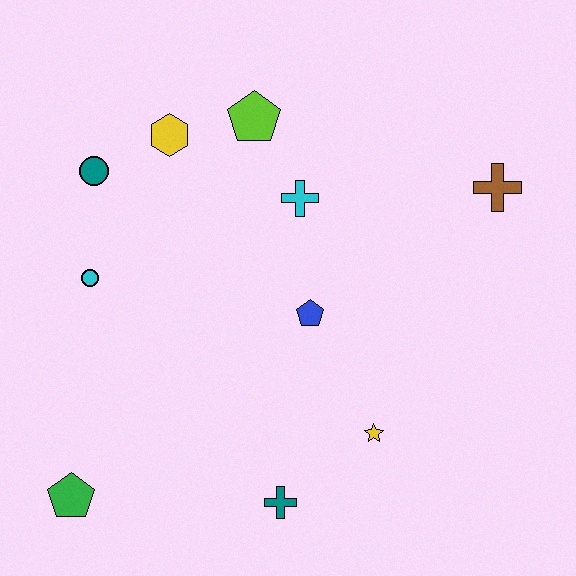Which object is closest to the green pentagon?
The teal cross is closest to the green pentagon.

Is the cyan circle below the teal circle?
Yes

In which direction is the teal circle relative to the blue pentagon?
The teal circle is to the left of the blue pentagon.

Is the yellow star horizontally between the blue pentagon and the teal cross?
No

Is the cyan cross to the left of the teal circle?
No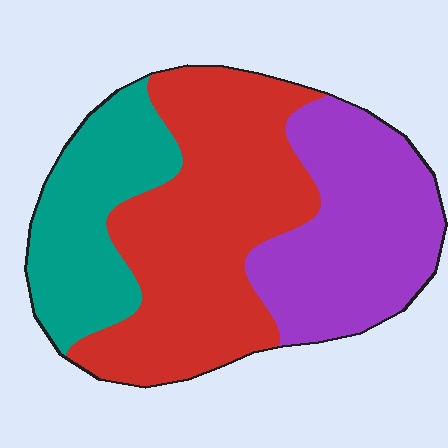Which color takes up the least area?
Teal, at roughly 25%.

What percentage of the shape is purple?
Purple takes up about one third (1/3) of the shape.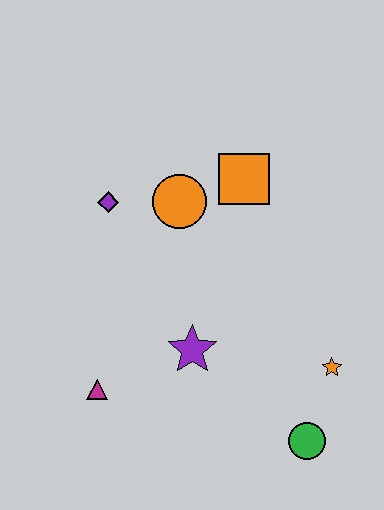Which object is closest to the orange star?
The green circle is closest to the orange star.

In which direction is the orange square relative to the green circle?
The orange square is above the green circle.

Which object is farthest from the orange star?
The purple diamond is farthest from the orange star.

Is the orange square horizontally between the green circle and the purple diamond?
Yes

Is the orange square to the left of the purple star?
No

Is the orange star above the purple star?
No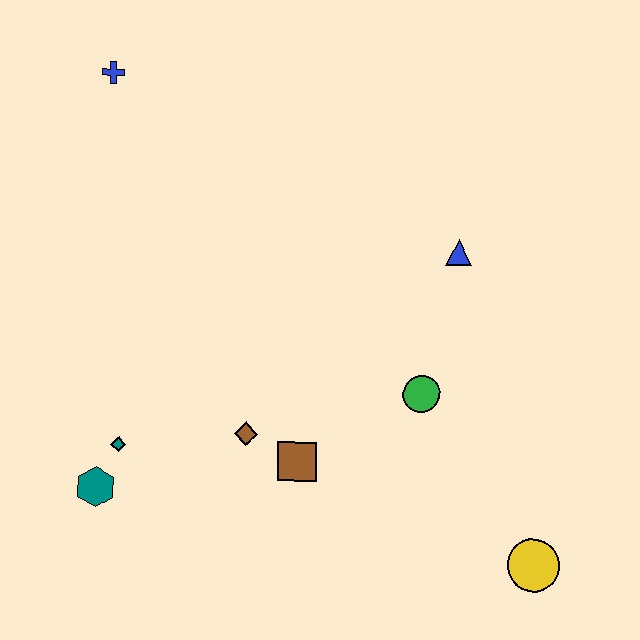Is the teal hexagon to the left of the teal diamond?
Yes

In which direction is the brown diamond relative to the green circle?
The brown diamond is to the left of the green circle.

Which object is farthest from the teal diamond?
The yellow circle is farthest from the teal diamond.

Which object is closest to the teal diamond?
The teal hexagon is closest to the teal diamond.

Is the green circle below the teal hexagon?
No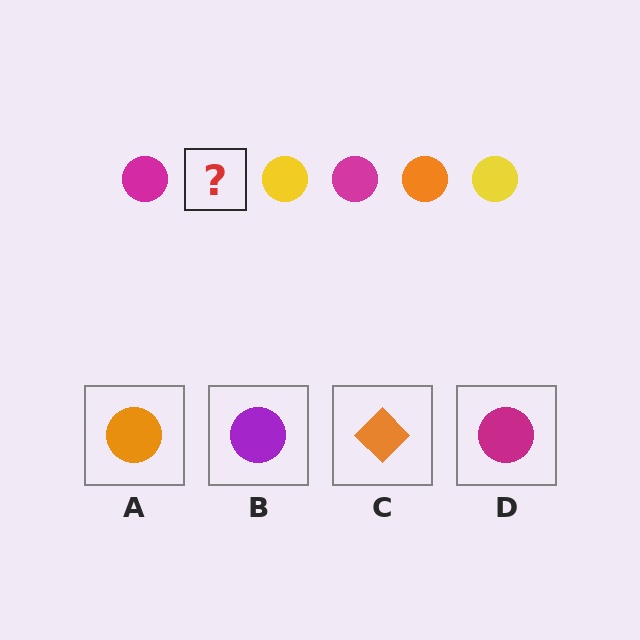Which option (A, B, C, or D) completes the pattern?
A.